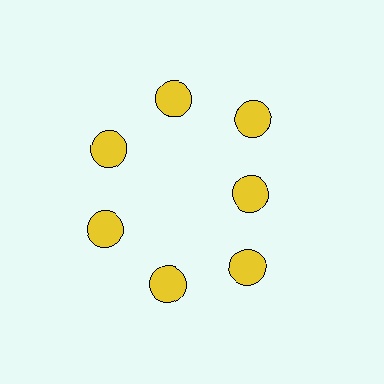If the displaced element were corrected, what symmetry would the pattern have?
It would have 7-fold rotational symmetry — the pattern would map onto itself every 51 degrees.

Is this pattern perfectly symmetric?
No. The 7 yellow circles are arranged in a ring, but one element near the 3 o'clock position is pulled inward toward the center, breaking the 7-fold rotational symmetry.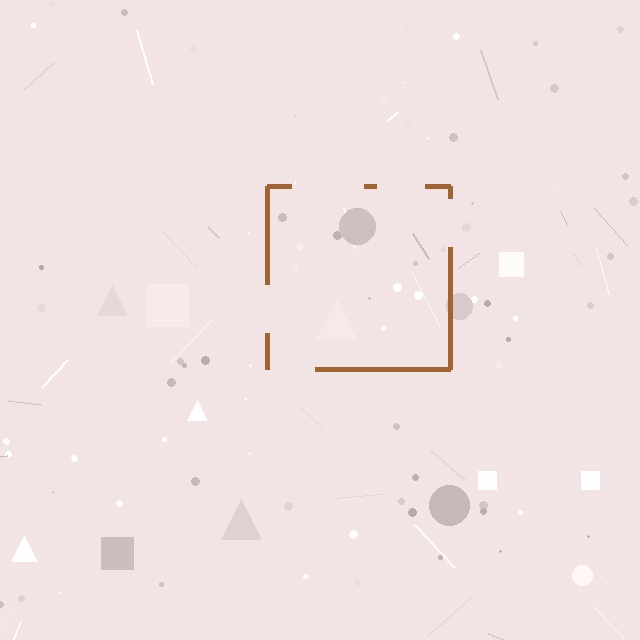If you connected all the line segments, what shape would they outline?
They would outline a square.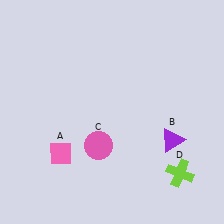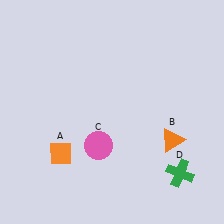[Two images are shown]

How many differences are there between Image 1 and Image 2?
There are 3 differences between the two images.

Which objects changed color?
A changed from pink to orange. B changed from purple to orange. D changed from lime to green.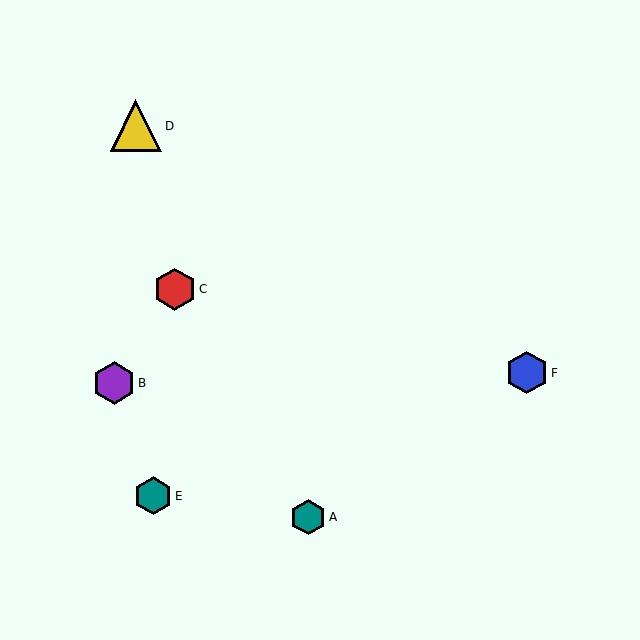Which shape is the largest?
The yellow triangle (labeled D) is the largest.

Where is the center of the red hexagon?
The center of the red hexagon is at (175, 289).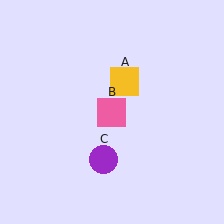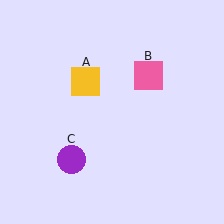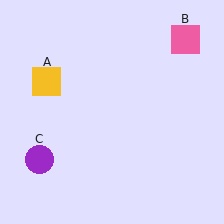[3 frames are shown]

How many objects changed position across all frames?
3 objects changed position: yellow square (object A), pink square (object B), purple circle (object C).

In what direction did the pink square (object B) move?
The pink square (object B) moved up and to the right.